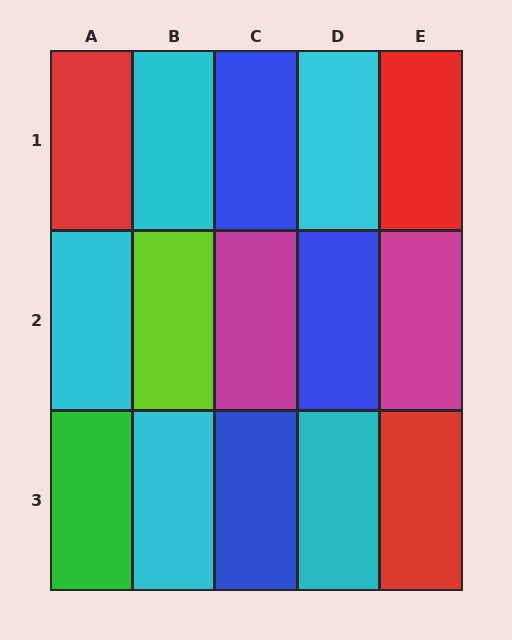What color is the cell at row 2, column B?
Lime.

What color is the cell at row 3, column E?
Red.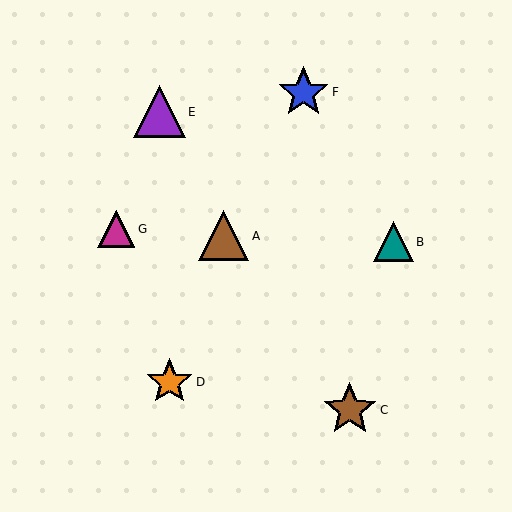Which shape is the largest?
The brown star (labeled C) is the largest.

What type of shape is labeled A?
Shape A is a brown triangle.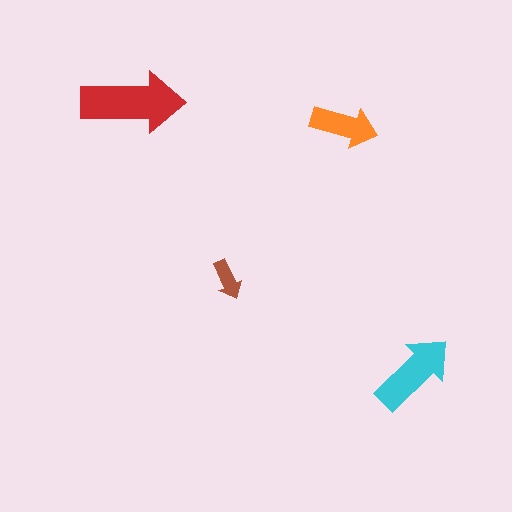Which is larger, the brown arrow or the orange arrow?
The orange one.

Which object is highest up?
The red arrow is topmost.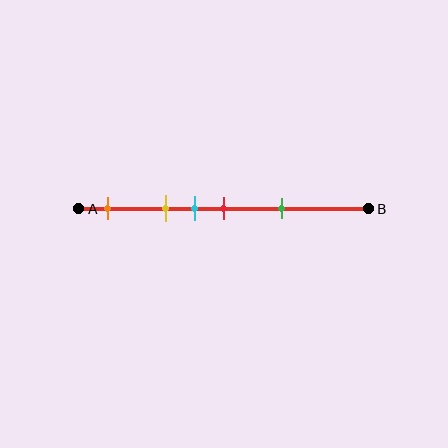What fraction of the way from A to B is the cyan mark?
The cyan mark is approximately 40% (0.4) of the way from A to B.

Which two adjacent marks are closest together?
The cyan and red marks are the closest adjacent pair.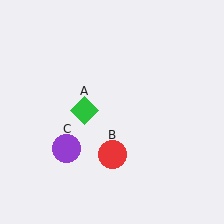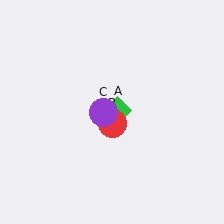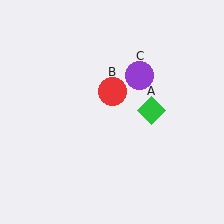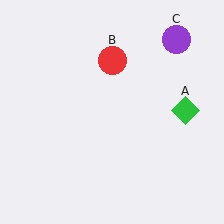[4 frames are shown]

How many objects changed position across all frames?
3 objects changed position: green diamond (object A), red circle (object B), purple circle (object C).